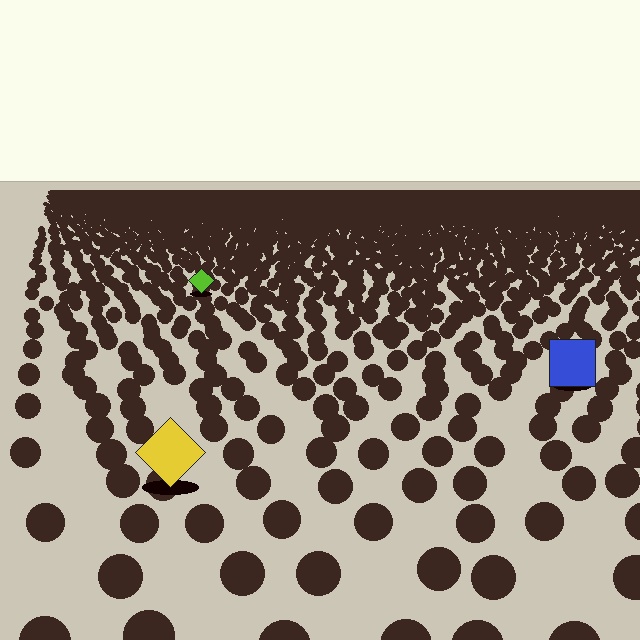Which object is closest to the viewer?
The yellow diamond is closest. The texture marks near it are larger and more spread out.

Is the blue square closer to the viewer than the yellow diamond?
No. The yellow diamond is closer — you can tell from the texture gradient: the ground texture is coarser near it.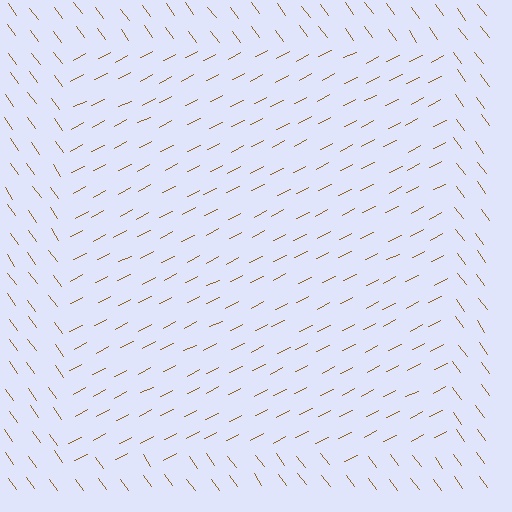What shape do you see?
I see a rectangle.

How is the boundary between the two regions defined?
The boundary is defined purely by a change in line orientation (approximately 81 degrees difference). All lines are the same color and thickness.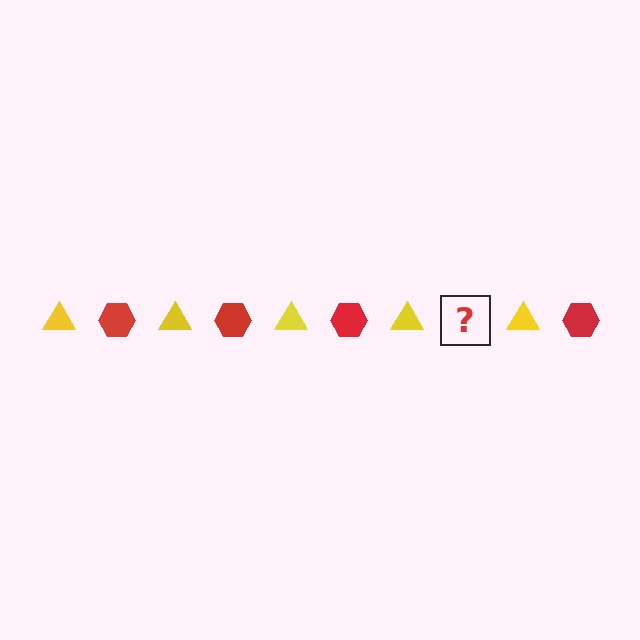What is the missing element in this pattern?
The missing element is a red hexagon.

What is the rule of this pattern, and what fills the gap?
The rule is that the pattern alternates between yellow triangle and red hexagon. The gap should be filled with a red hexagon.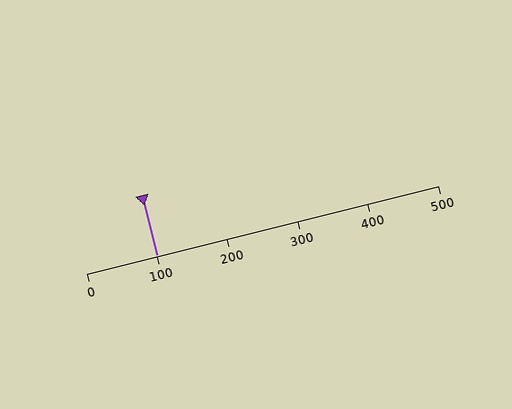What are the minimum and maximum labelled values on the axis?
The axis runs from 0 to 500.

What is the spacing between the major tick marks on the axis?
The major ticks are spaced 100 apart.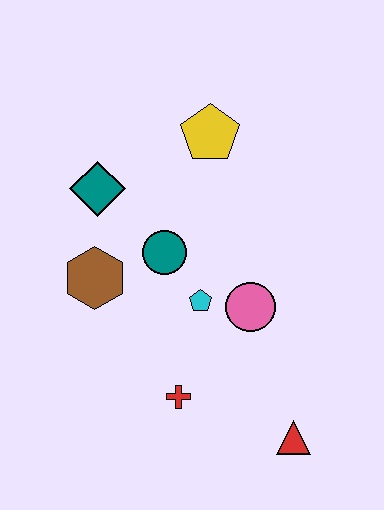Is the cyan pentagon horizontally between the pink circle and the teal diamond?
Yes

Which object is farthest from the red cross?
The yellow pentagon is farthest from the red cross.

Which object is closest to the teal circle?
The cyan pentagon is closest to the teal circle.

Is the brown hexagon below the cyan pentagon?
No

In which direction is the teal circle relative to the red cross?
The teal circle is above the red cross.